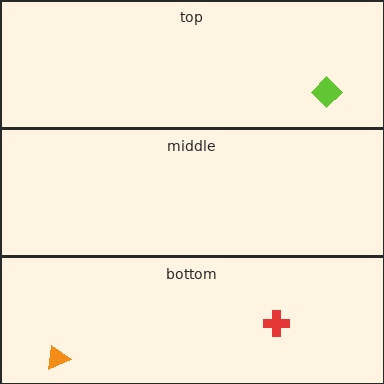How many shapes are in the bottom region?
2.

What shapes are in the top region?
The lime diamond.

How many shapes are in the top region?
1.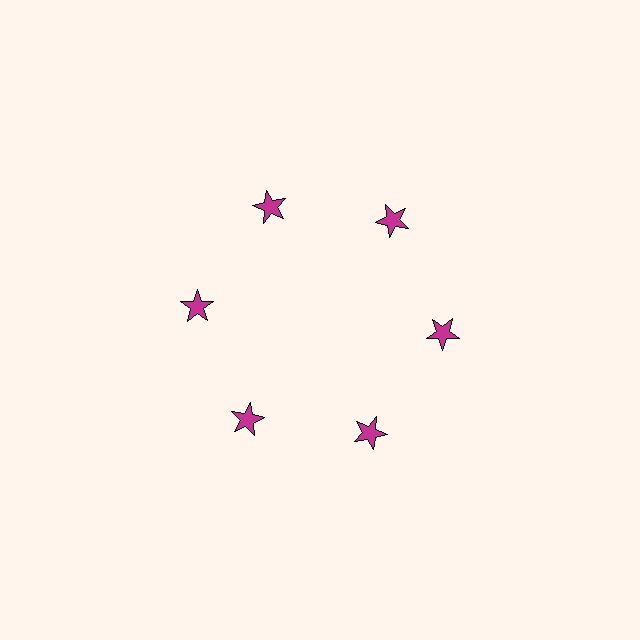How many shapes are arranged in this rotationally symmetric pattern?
There are 6 shapes, arranged in 6 groups of 1.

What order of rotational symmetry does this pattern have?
This pattern has 6-fold rotational symmetry.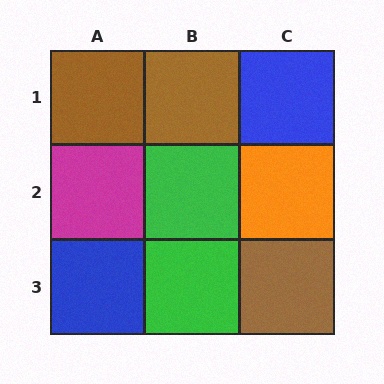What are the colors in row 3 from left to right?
Blue, green, brown.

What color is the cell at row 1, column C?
Blue.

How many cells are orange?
1 cell is orange.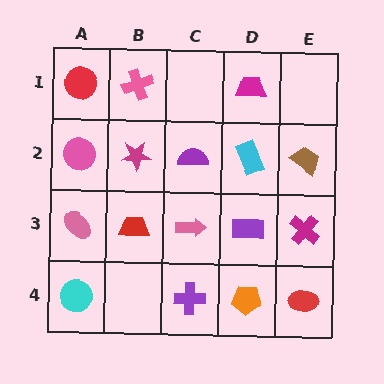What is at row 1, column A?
A red circle.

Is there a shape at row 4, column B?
No, that cell is empty.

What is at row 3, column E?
A magenta cross.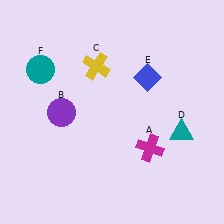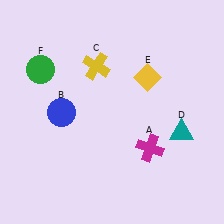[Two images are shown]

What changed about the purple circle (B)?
In Image 1, B is purple. In Image 2, it changed to blue.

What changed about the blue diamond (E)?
In Image 1, E is blue. In Image 2, it changed to yellow.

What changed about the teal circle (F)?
In Image 1, F is teal. In Image 2, it changed to green.